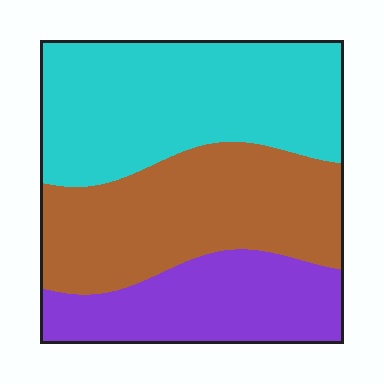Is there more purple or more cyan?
Cyan.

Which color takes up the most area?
Cyan, at roughly 40%.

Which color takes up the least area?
Purple, at roughly 25%.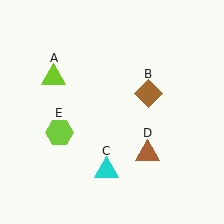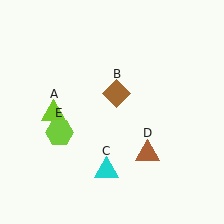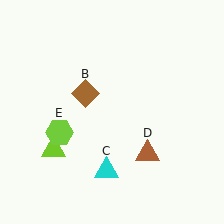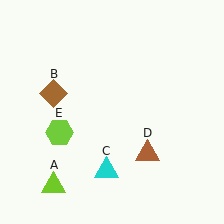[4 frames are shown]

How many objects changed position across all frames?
2 objects changed position: lime triangle (object A), brown diamond (object B).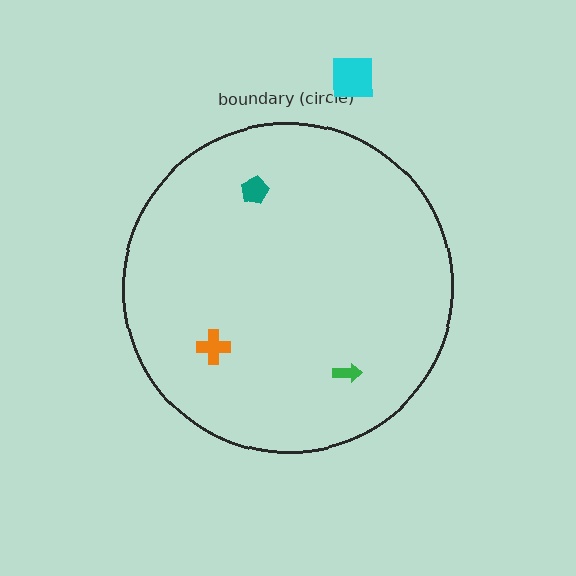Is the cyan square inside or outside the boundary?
Outside.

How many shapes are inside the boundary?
3 inside, 1 outside.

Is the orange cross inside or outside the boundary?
Inside.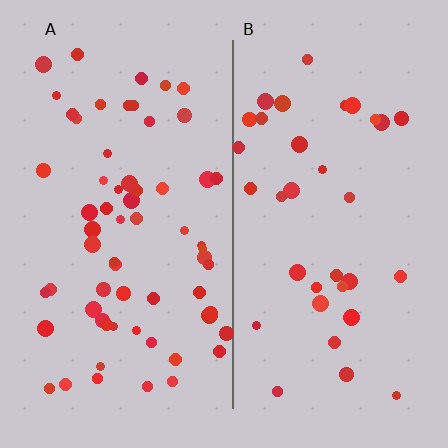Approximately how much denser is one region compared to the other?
Approximately 1.8× — region A over region B.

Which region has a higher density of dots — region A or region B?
A (the left).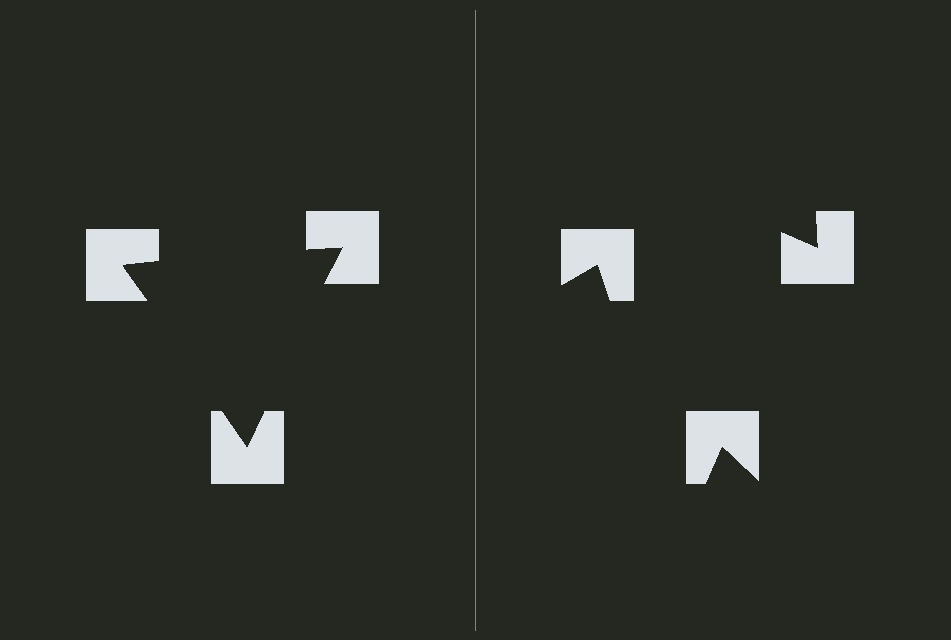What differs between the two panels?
The notched squares are positioned identically on both sides; only the wedge orientations differ. On the left they align to a triangle; on the right they are misaligned.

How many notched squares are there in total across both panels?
6 — 3 on each side.